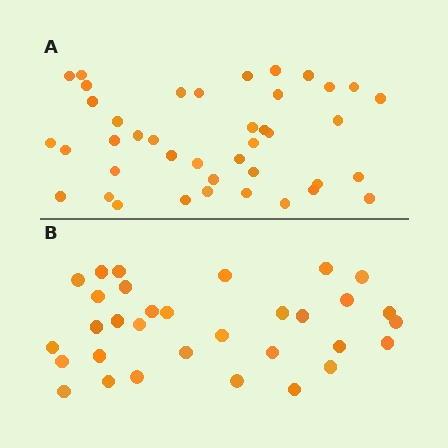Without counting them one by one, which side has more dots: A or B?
Region A (the top region) has more dots.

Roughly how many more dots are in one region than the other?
Region A has roughly 8 or so more dots than region B.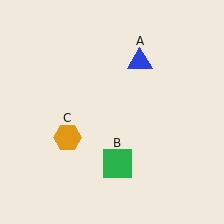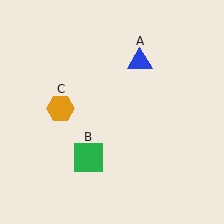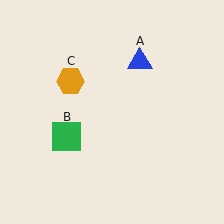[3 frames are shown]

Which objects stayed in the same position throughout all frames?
Blue triangle (object A) remained stationary.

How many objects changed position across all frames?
2 objects changed position: green square (object B), orange hexagon (object C).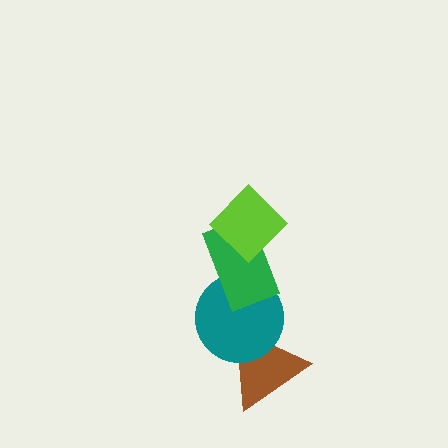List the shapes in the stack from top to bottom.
From top to bottom: the lime diamond, the green rectangle, the teal circle, the brown triangle.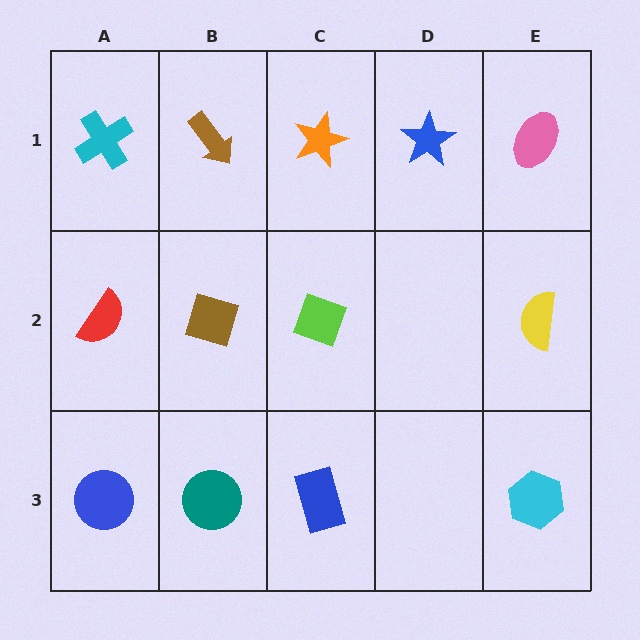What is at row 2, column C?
A lime diamond.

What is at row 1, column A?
A cyan cross.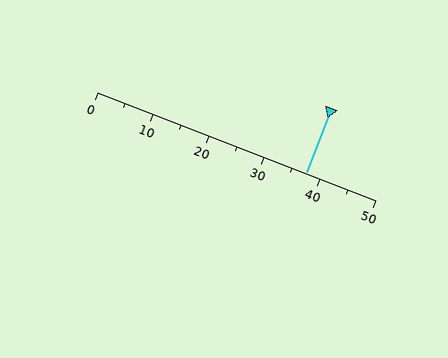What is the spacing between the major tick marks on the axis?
The major ticks are spaced 10 apart.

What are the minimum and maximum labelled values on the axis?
The axis runs from 0 to 50.